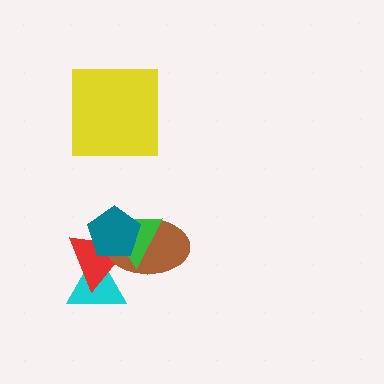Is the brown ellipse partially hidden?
Yes, it is partially covered by another shape.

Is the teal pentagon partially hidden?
No, no other shape covers it.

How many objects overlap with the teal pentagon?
4 objects overlap with the teal pentagon.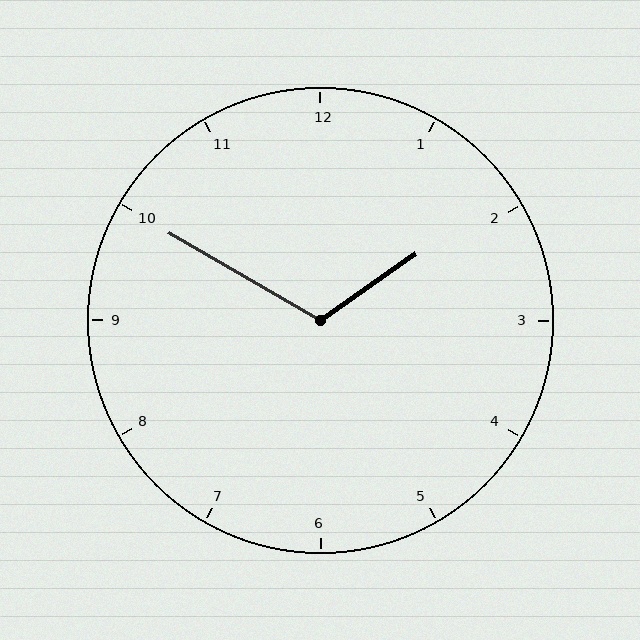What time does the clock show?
1:50.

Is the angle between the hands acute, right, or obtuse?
It is obtuse.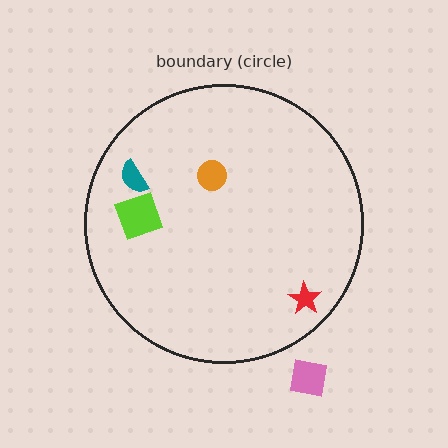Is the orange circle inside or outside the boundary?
Inside.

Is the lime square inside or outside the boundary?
Inside.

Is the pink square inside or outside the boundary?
Outside.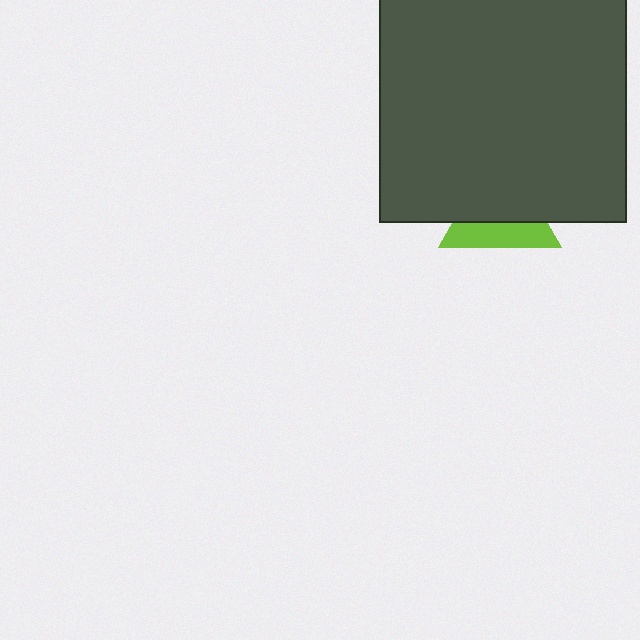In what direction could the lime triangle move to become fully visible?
The lime triangle could move down. That would shift it out from behind the dark gray rectangle entirely.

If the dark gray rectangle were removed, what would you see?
You would see the complete lime triangle.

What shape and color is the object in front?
The object in front is a dark gray rectangle.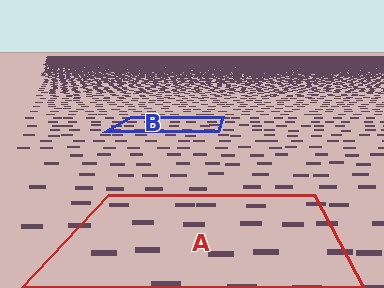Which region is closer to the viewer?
Region A is closer. The texture elements there are larger and more spread out.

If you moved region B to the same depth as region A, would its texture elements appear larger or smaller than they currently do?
They would appear larger. At a closer depth, the same texture elements are projected at a bigger on-screen size.